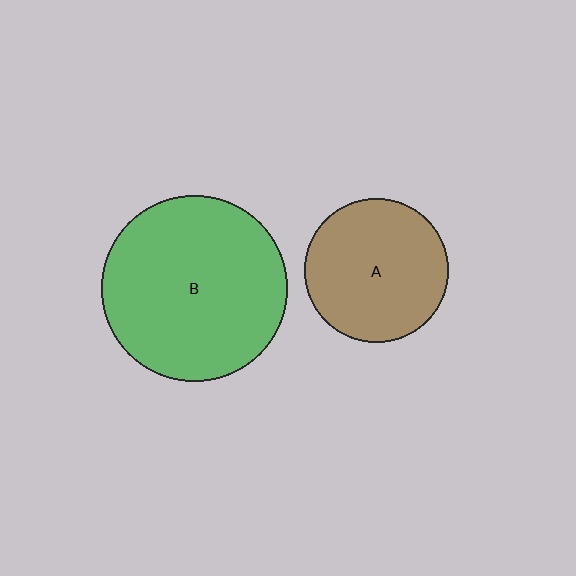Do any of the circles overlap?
No, none of the circles overlap.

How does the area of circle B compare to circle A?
Approximately 1.7 times.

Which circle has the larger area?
Circle B (green).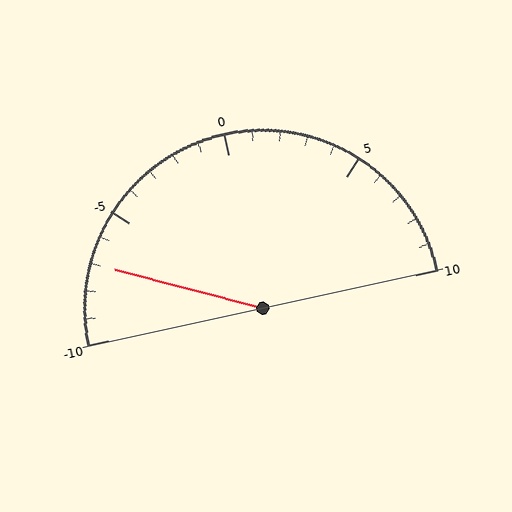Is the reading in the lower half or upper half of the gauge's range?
The reading is in the lower half of the range (-10 to 10).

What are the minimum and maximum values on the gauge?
The gauge ranges from -10 to 10.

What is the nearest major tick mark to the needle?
The nearest major tick mark is -5.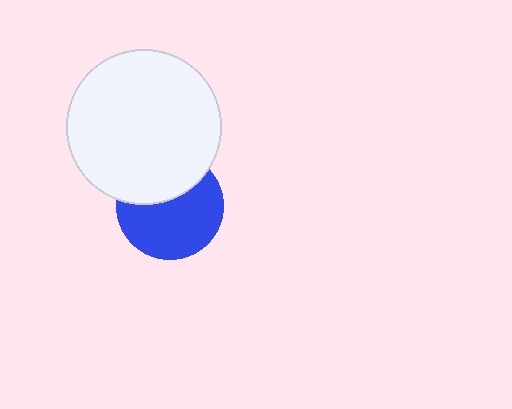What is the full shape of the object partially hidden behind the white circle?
The partially hidden object is a blue circle.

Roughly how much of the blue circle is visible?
About half of it is visible (roughly 63%).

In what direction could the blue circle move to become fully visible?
The blue circle could move down. That would shift it out from behind the white circle entirely.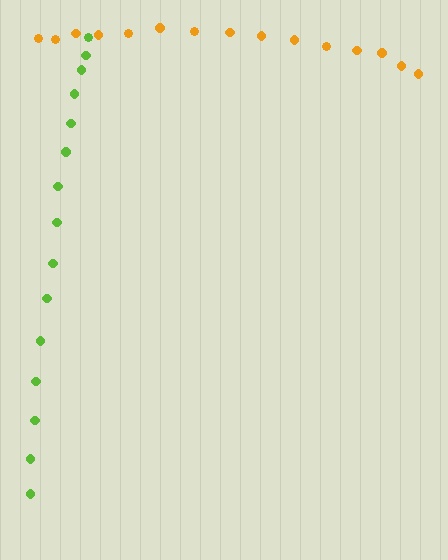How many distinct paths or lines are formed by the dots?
There are 2 distinct paths.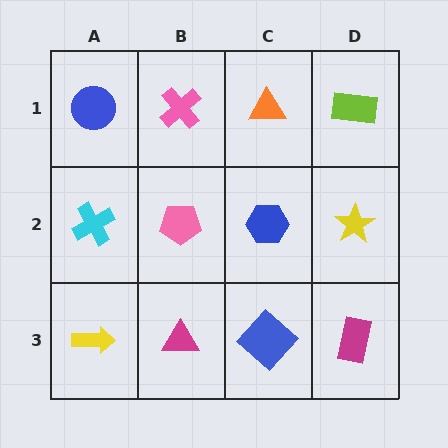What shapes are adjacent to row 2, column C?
An orange triangle (row 1, column C), a blue diamond (row 3, column C), a pink pentagon (row 2, column B), a yellow star (row 2, column D).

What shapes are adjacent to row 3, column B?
A pink pentagon (row 2, column B), a yellow arrow (row 3, column A), a blue diamond (row 3, column C).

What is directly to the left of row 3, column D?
A blue diamond.